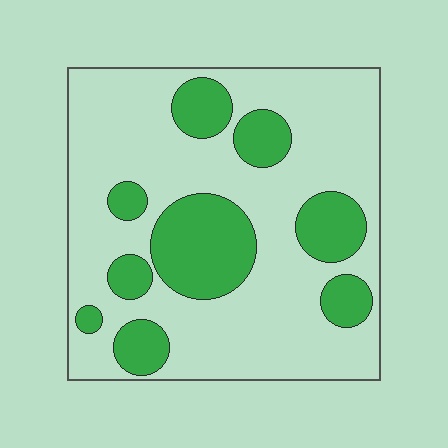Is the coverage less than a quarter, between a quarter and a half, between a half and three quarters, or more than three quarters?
Between a quarter and a half.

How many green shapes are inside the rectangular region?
9.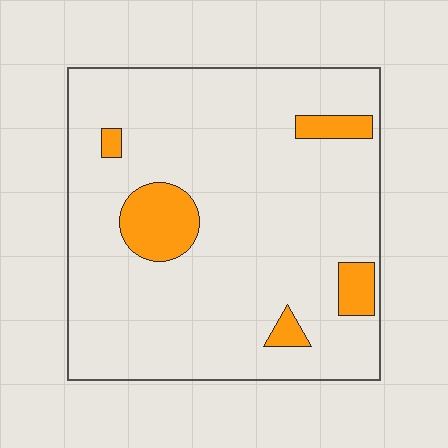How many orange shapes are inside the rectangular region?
5.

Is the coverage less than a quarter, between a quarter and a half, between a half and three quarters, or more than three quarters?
Less than a quarter.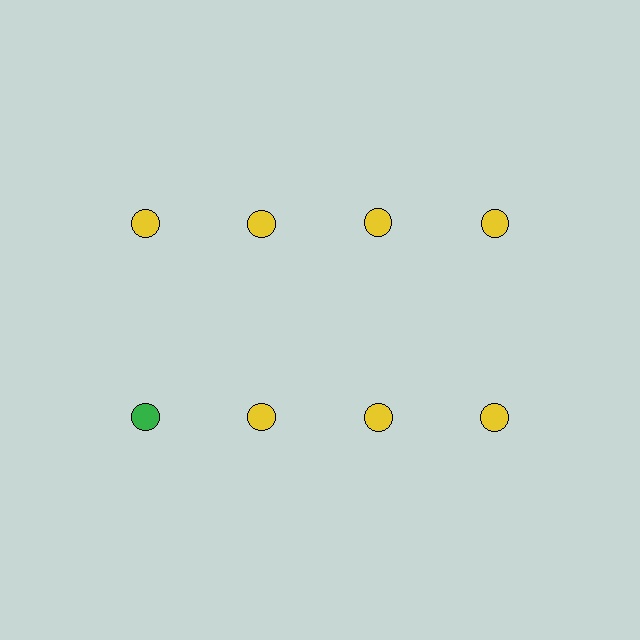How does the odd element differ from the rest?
It has a different color: green instead of yellow.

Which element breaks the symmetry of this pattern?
The green circle in the second row, leftmost column breaks the symmetry. All other shapes are yellow circles.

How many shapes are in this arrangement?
There are 8 shapes arranged in a grid pattern.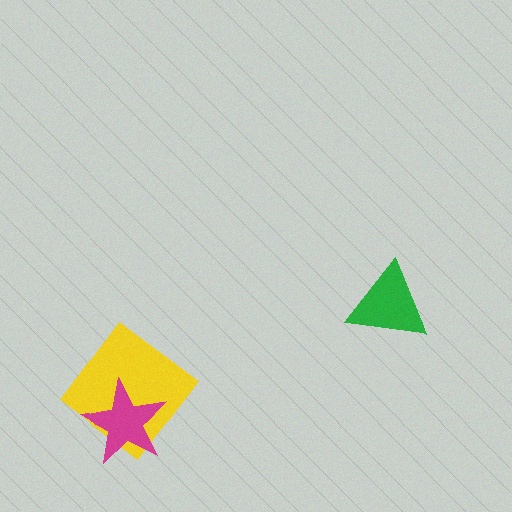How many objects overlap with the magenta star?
1 object overlaps with the magenta star.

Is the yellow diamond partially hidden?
Yes, it is partially covered by another shape.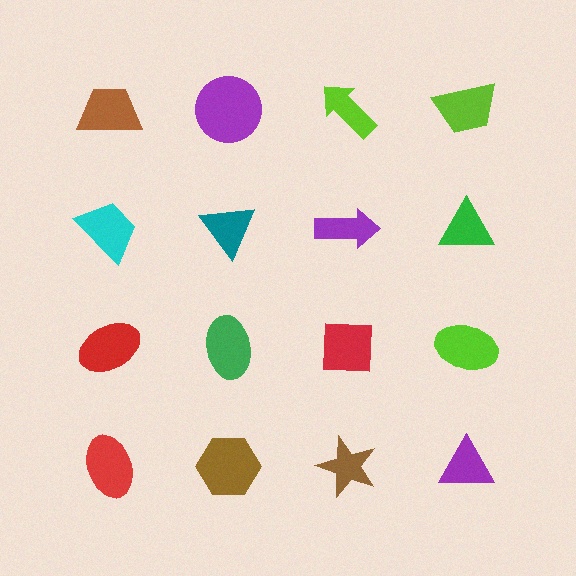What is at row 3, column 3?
A red square.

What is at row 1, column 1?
A brown trapezoid.